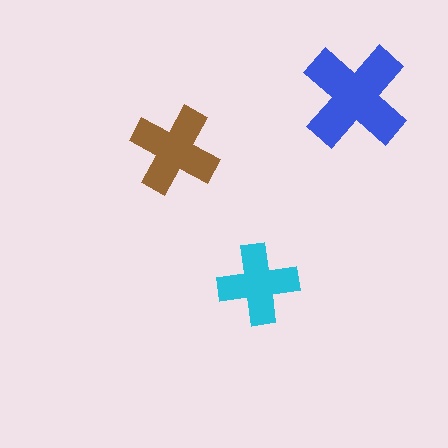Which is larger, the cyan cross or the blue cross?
The blue one.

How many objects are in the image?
There are 3 objects in the image.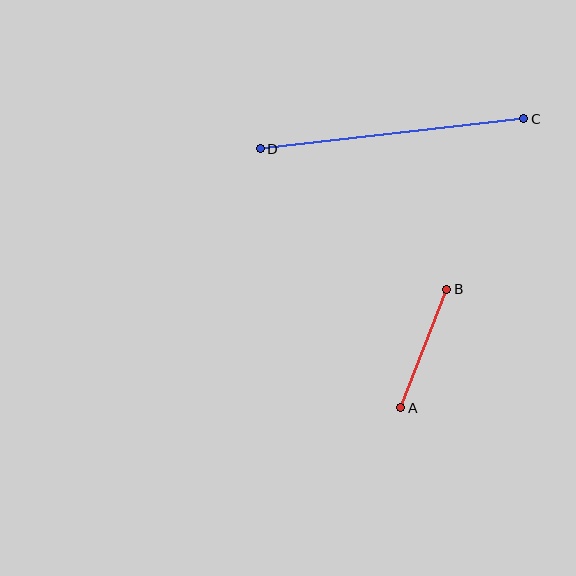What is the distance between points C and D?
The distance is approximately 265 pixels.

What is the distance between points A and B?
The distance is approximately 127 pixels.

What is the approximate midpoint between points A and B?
The midpoint is at approximately (424, 349) pixels.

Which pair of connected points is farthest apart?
Points C and D are farthest apart.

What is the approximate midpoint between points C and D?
The midpoint is at approximately (392, 134) pixels.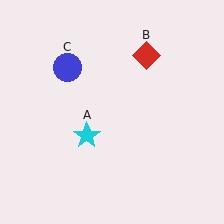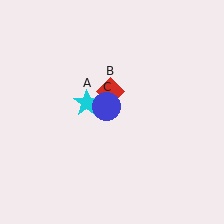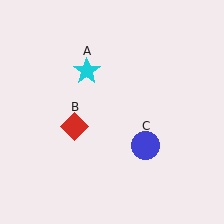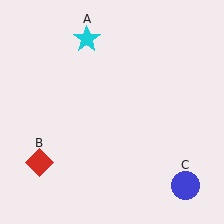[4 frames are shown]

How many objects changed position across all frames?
3 objects changed position: cyan star (object A), red diamond (object B), blue circle (object C).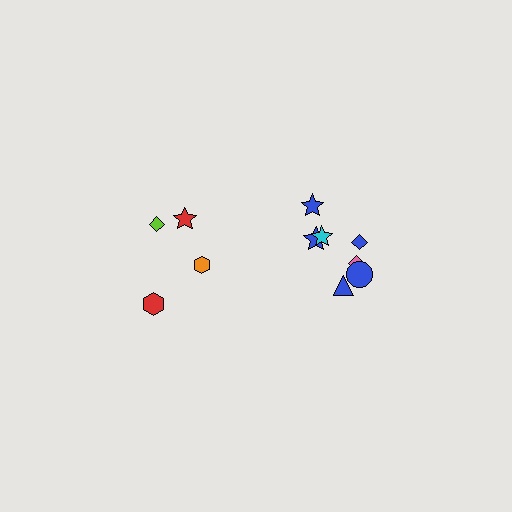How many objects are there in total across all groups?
There are 11 objects.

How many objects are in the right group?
There are 7 objects.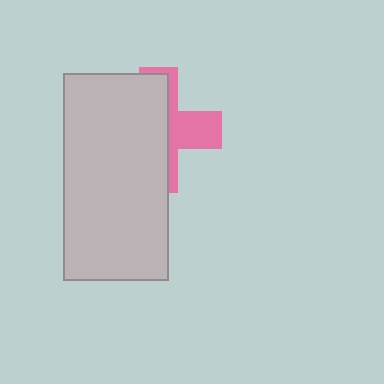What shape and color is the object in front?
The object in front is a light gray rectangle.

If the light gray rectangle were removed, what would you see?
You would see the complete pink cross.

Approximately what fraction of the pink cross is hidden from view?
Roughly 65% of the pink cross is hidden behind the light gray rectangle.